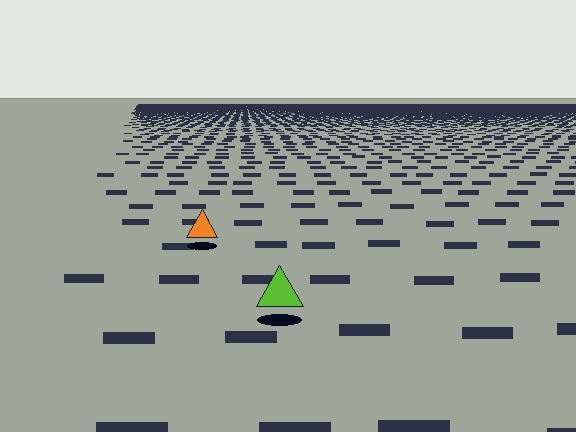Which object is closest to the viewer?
The lime triangle is closest. The texture marks near it are larger and more spread out.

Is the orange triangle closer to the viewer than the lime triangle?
No. The lime triangle is closer — you can tell from the texture gradient: the ground texture is coarser near it.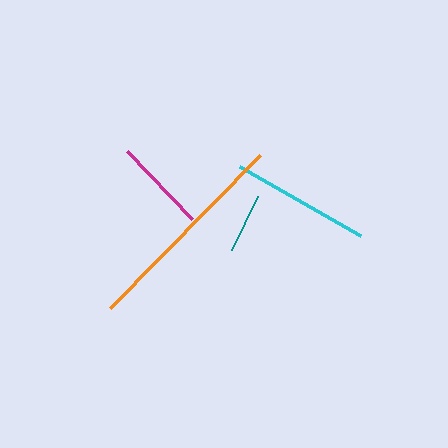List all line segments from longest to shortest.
From longest to shortest: orange, cyan, magenta, teal.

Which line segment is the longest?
The orange line is the longest at approximately 214 pixels.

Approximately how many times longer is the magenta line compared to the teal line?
The magenta line is approximately 1.6 times the length of the teal line.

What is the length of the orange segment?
The orange segment is approximately 214 pixels long.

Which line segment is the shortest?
The teal line is the shortest at approximately 60 pixels.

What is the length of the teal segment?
The teal segment is approximately 60 pixels long.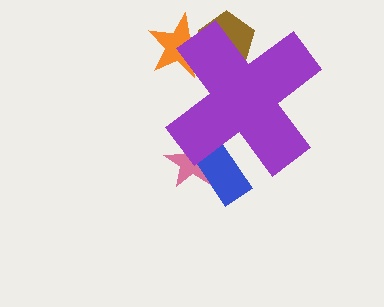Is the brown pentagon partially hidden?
Yes, the brown pentagon is partially hidden behind the purple cross.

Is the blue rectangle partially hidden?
Yes, the blue rectangle is partially hidden behind the purple cross.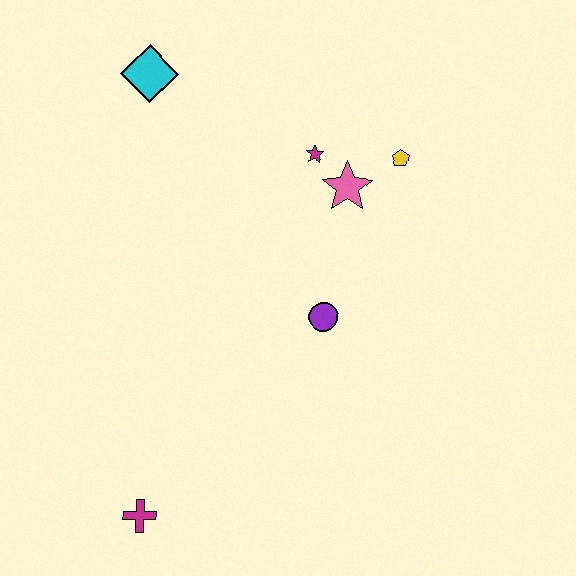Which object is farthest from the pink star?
The magenta cross is farthest from the pink star.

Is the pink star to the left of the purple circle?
No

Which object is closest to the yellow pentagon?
The pink star is closest to the yellow pentagon.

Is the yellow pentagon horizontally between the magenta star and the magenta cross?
No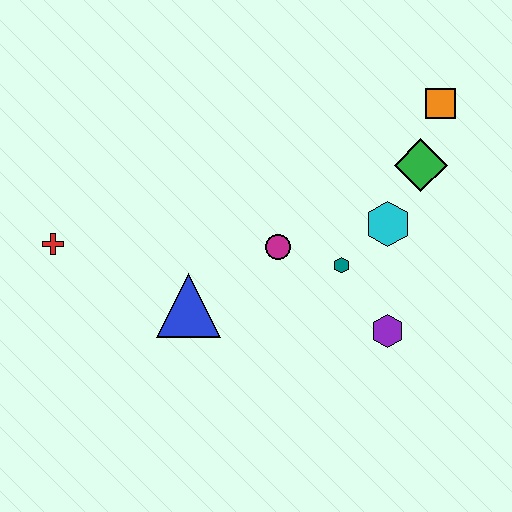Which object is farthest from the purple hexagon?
The red cross is farthest from the purple hexagon.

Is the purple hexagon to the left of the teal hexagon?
No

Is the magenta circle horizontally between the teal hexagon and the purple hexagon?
No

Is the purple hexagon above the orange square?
No